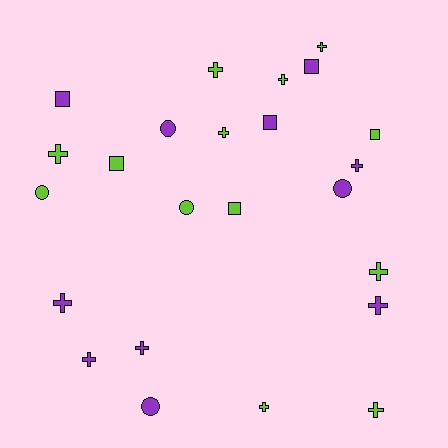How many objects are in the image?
There are 24 objects.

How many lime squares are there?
There are 3 lime squares.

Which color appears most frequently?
Lime, with 13 objects.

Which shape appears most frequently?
Cross, with 13 objects.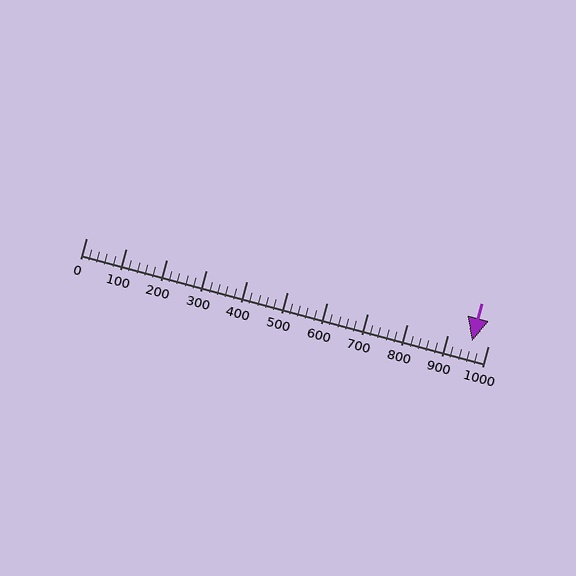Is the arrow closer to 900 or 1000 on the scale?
The arrow is closer to 1000.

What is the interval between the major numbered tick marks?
The major tick marks are spaced 100 units apart.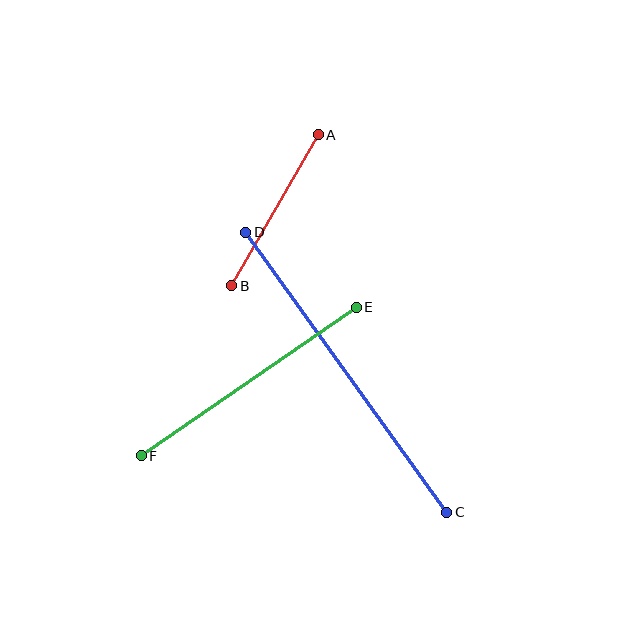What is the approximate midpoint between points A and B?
The midpoint is at approximately (275, 210) pixels.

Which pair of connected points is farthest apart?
Points C and D are farthest apart.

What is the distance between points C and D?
The distance is approximately 345 pixels.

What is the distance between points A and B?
The distance is approximately 174 pixels.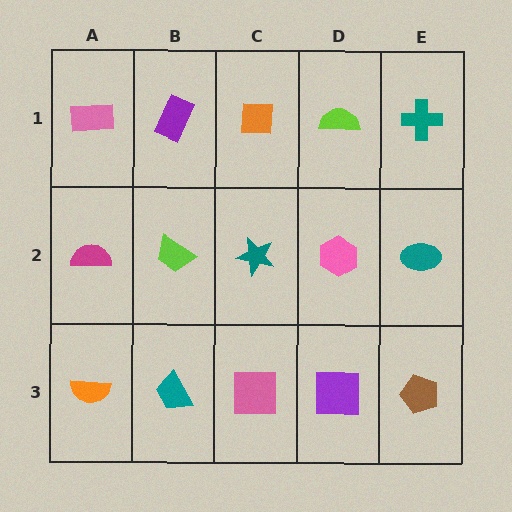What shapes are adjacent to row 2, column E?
A teal cross (row 1, column E), a brown pentagon (row 3, column E), a pink hexagon (row 2, column D).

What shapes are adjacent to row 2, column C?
An orange square (row 1, column C), a pink square (row 3, column C), a lime trapezoid (row 2, column B), a pink hexagon (row 2, column D).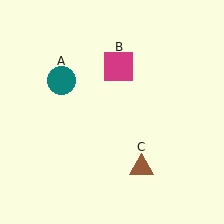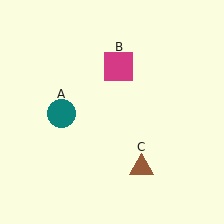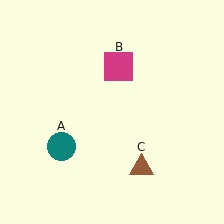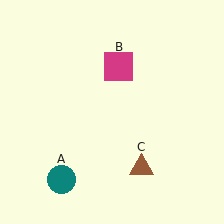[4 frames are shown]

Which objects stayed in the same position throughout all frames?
Magenta square (object B) and brown triangle (object C) remained stationary.